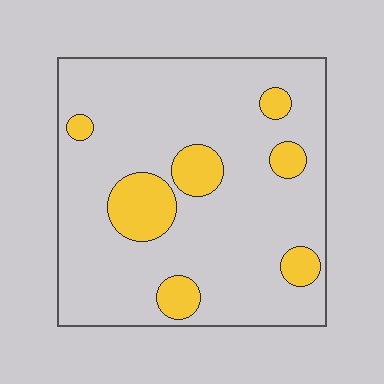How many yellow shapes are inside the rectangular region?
7.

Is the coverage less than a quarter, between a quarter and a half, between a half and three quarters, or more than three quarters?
Less than a quarter.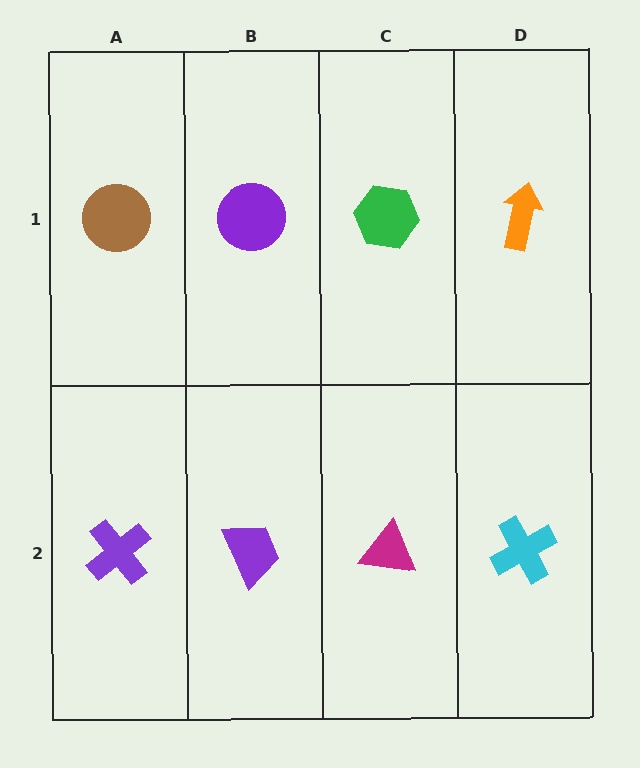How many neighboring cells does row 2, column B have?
3.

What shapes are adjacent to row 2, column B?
A purple circle (row 1, column B), a purple cross (row 2, column A), a magenta triangle (row 2, column C).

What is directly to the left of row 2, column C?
A purple trapezoid.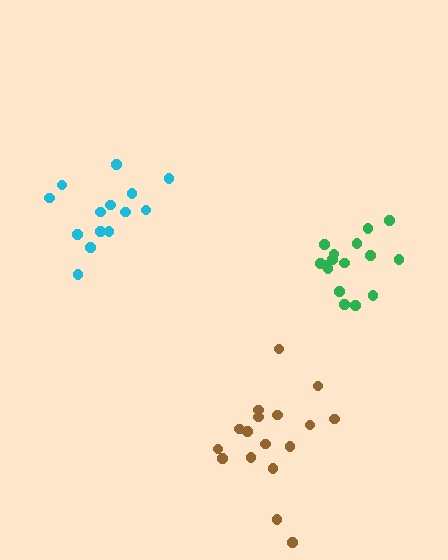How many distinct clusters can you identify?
There are 3 distinct clusters.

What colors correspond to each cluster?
The clusters are colored: cyan, brown, green.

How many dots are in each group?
Group 1: 14 dots, Group 2: 17 dots, Group 3: 16 dots (47 total).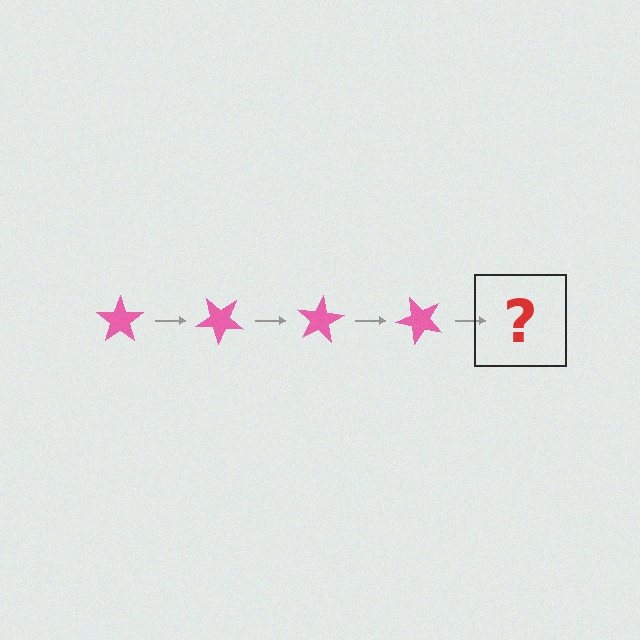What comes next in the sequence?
The next element should be a pink star rotated 160 degrees.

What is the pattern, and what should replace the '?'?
The pattern is that the star rotates 40 degrees each step. The '?' should be a pink star rotated 160 degrees.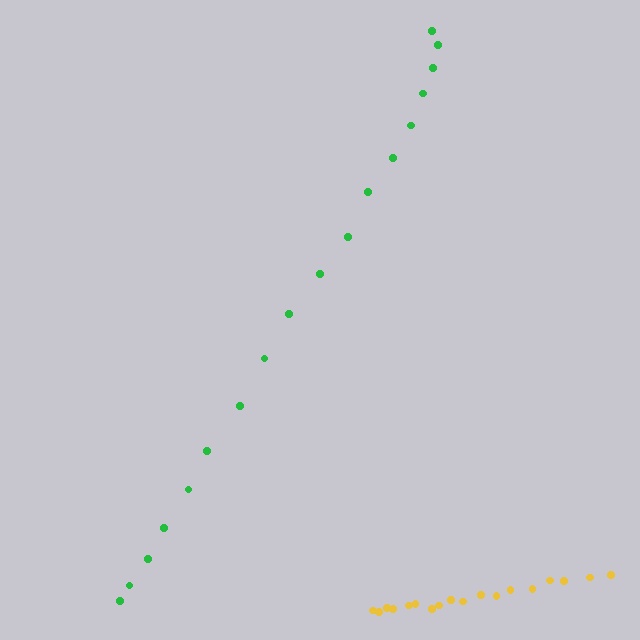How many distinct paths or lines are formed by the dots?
There are 2 distinct paths.